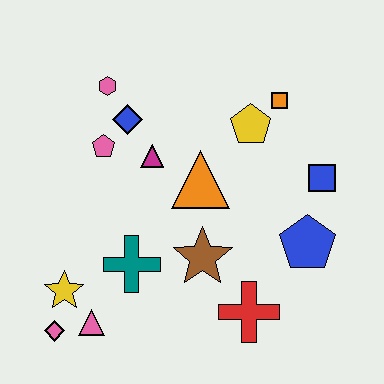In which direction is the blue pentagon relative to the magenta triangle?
The blue pentagon is to the right of the magenta triangle.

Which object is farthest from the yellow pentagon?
The pink diamond is farthest from the yellow pentagon.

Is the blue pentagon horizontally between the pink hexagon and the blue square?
Yes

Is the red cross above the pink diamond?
Yes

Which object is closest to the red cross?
The brown star is closest to the red cross.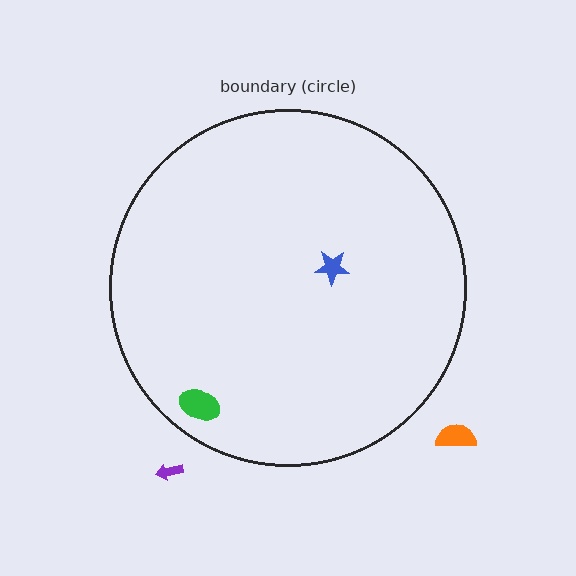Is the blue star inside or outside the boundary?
Inside.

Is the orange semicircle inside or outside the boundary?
Outside.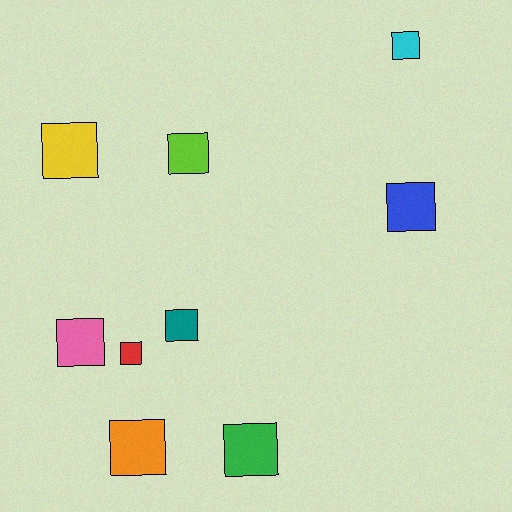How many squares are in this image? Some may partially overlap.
There are 9 squares.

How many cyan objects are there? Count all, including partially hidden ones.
There is 1 cyan object.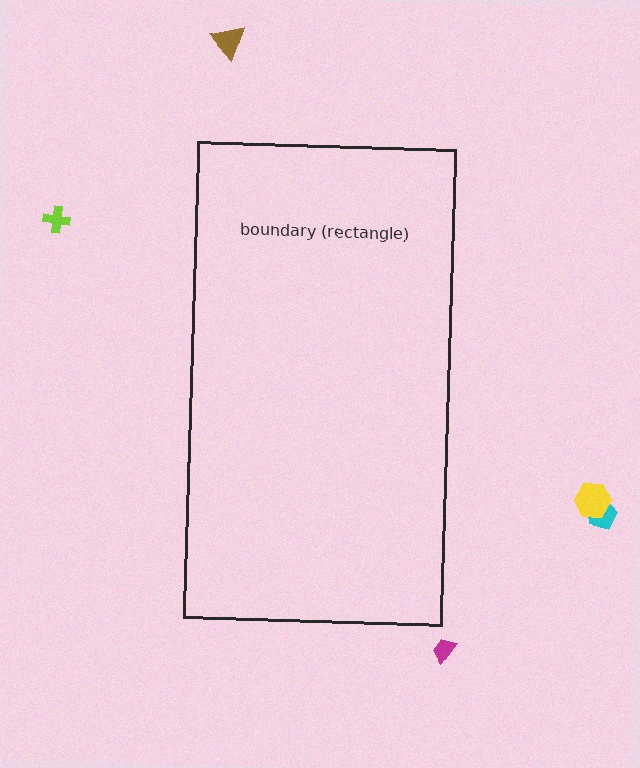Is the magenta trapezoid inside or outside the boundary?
Outside.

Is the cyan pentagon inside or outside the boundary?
Outside.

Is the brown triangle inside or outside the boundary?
Outside.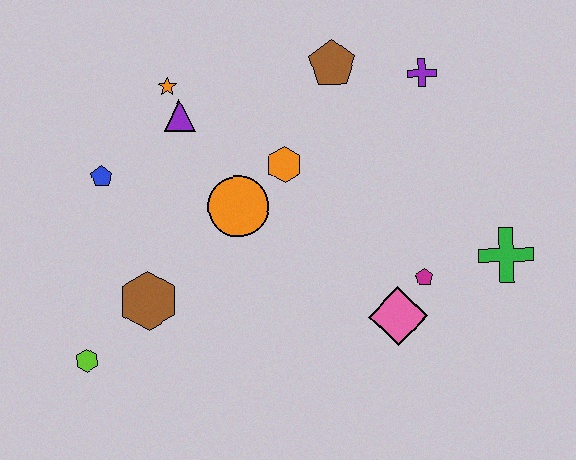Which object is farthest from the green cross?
The lime hexagon is farthest from the green cross.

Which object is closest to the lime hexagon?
The brown hexagon is closest to the lime hexagon.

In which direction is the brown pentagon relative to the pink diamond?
The brown pentagon is above the pink diamond.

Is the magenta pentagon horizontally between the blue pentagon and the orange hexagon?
No